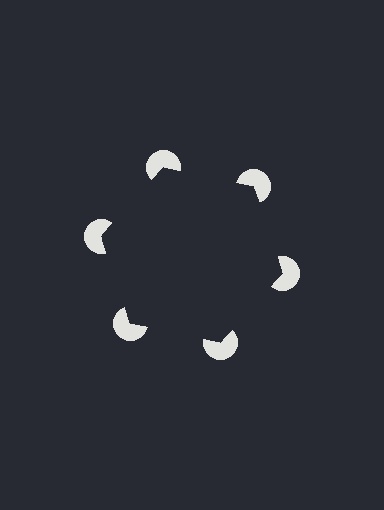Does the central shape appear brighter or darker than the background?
It typically appears slightly darker than the background, even though no actual brightness change is drawn.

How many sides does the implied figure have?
6 sides.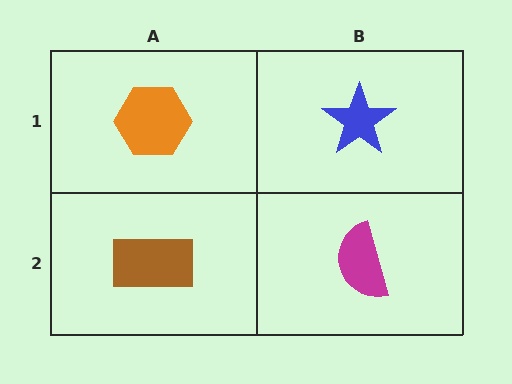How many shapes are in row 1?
2 shapes.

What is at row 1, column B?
A blue star.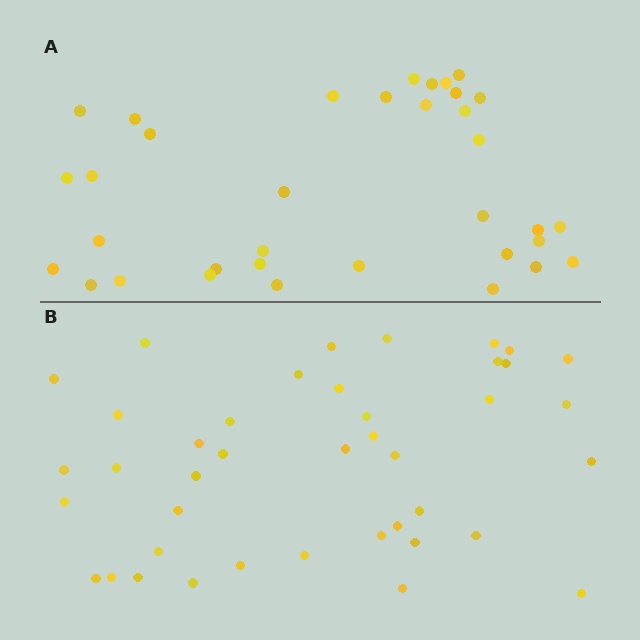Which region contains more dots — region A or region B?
Region B (the bottom region) has more dots.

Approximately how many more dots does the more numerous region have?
Region B has about 6 more dots than region A.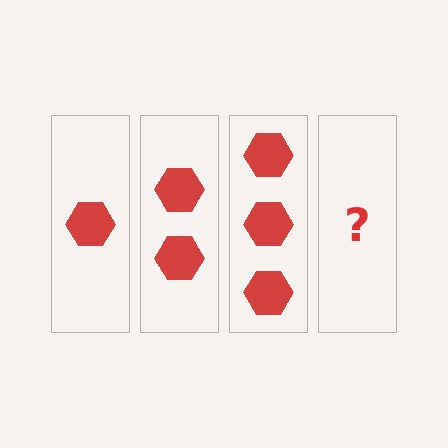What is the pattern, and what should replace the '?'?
The pattern is that each step adds one more hexagon. The '?' should be 4 hexagons.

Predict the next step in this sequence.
The next step is 4 hexagons.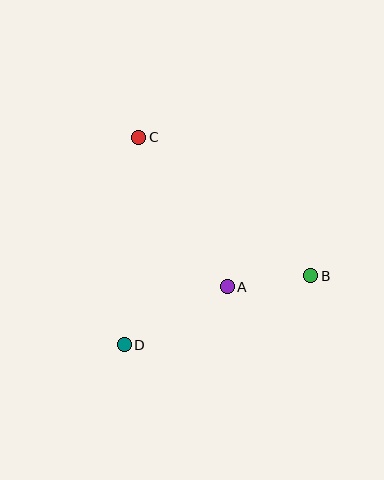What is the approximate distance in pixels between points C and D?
The distance between C and D is approximately 208 pixels.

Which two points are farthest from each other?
Points B and C are farthest from each other.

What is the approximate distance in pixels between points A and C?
The distance between A and C is approximately 174 pixels.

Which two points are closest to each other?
Points A and B are closest to each other.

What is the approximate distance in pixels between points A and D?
The distance between A and D is approximately 118 pixels.